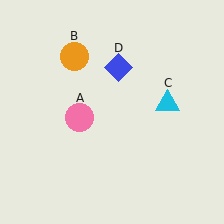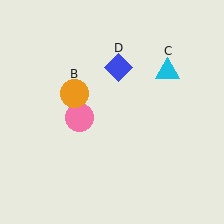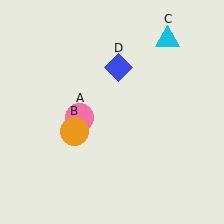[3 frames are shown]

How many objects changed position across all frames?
2 objects changed position: orange circle (object B), cyan triangle (object C).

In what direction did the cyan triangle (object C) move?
The cyan triangle (object C) moved up.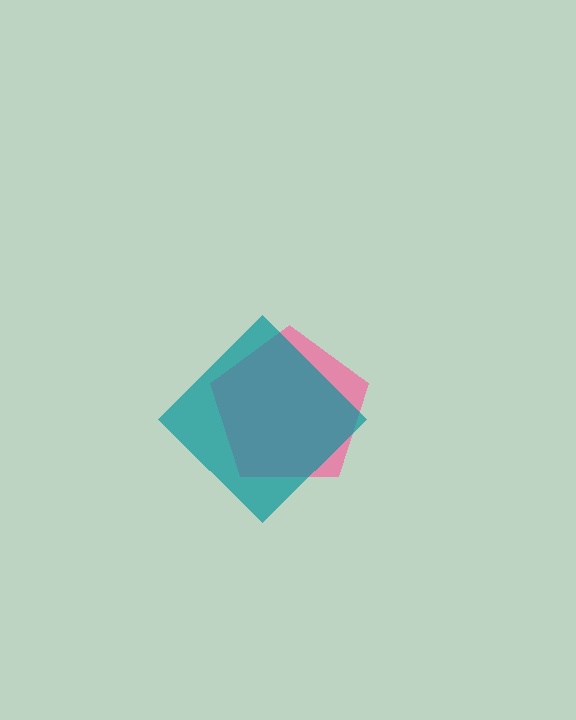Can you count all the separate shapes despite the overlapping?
Yes, there are 2 separate shapes.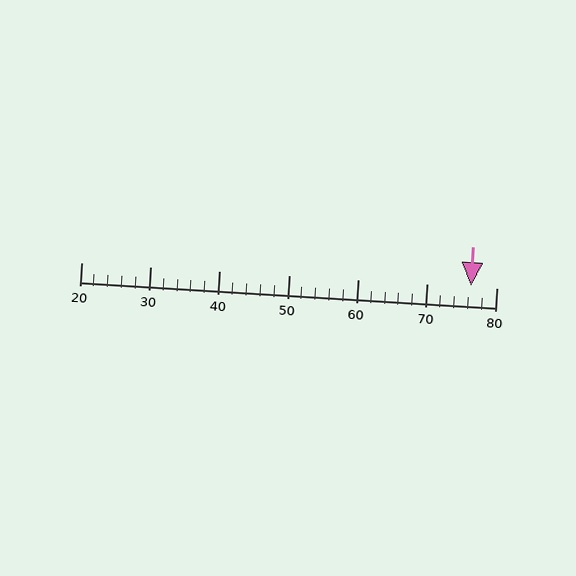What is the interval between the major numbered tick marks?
The major tick marks are spaced 10 units apart.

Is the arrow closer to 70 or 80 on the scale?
The arrow is closer to 80.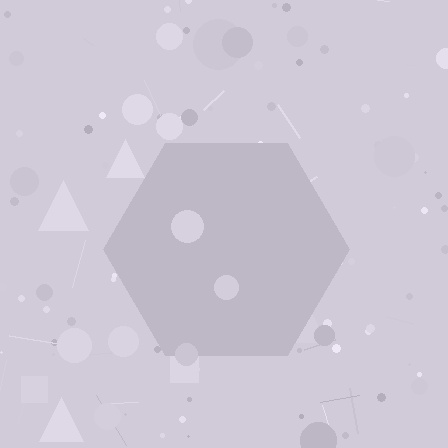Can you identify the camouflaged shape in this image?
The camouflaged shape is a hexagon.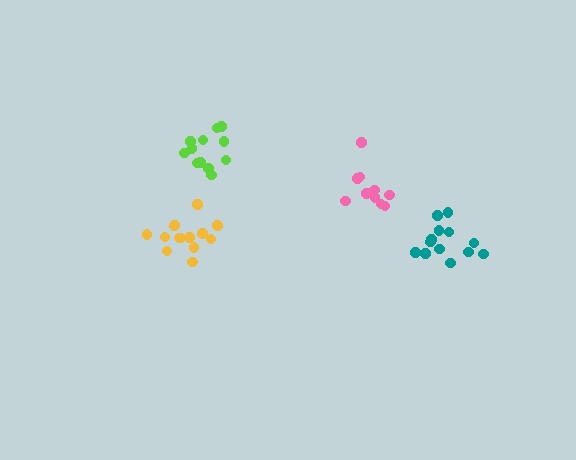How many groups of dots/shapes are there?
There are 4 groups.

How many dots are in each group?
Group 1: 13 dots, Group 2: 13 dots, Group 3: 10 dots, Group 4: 12 dots (48 total).